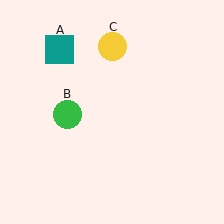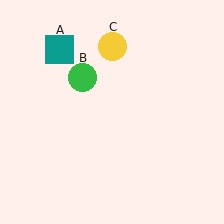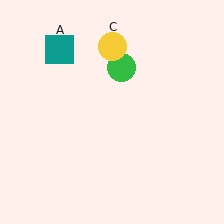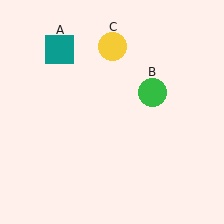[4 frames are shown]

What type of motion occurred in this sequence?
The green circle (object B) rotated clockwise around the center of the scene.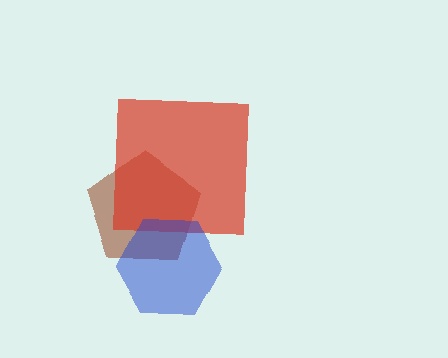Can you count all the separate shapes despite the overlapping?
Yes, there are 3 separate shapes.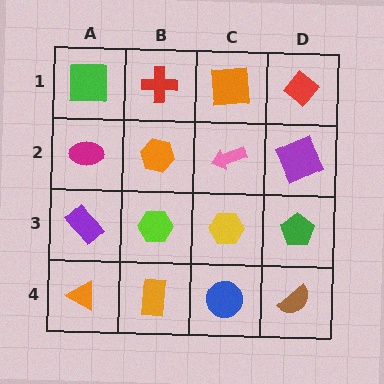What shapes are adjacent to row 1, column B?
An orange hexagon (row 2, column B), a green square (row 1, column A), an orange square (row 1, column C).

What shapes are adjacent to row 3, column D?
A purple square (row 2, column D), a brown semicircle (row 4, column D), a yellow hexagon (row 3, column C).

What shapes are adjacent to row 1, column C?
A pink arrow (row 2, column C), a red cross (row 1, column B), a red diamond (row 1, column D).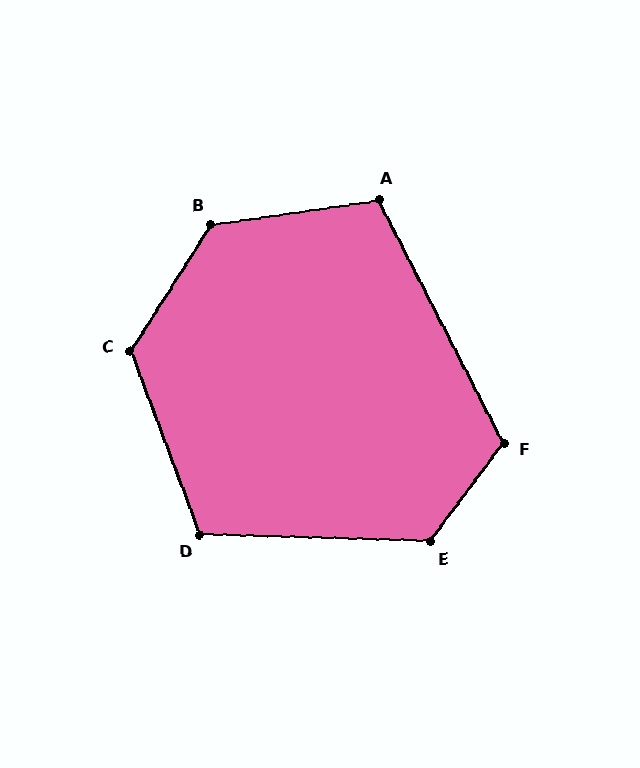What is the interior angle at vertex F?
Approximately 116 degrees (obtuse).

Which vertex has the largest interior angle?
B, at approximately 131 degrees.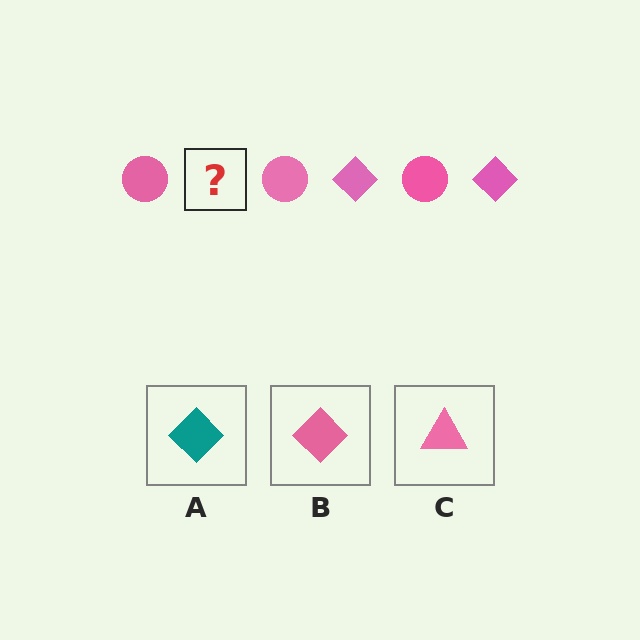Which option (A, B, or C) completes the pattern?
B.